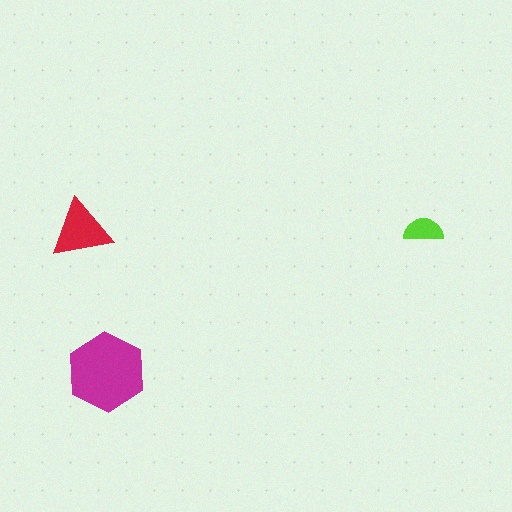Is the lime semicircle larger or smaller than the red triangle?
Smaller.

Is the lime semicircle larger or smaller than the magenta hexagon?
Smaller.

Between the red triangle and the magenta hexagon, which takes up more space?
The magenta hexagon.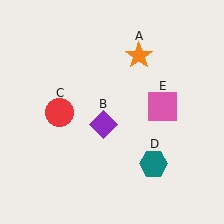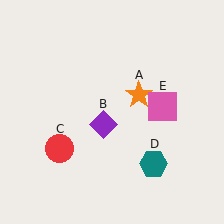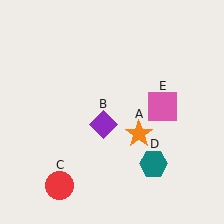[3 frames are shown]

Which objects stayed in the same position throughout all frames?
Purple diamond (object B) and teal hexagon (object D) and pink square (object E) remained stationary.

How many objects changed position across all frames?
2 objects changed position: orange star (object A), red circle (object C).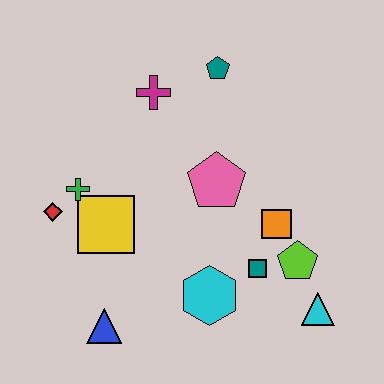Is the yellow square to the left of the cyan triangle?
Yes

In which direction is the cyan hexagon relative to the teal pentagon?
The cyan hexagon is below the teal pentagon.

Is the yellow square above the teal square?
Yes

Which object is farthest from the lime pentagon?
The red diamond is farthest from the lime pentagon.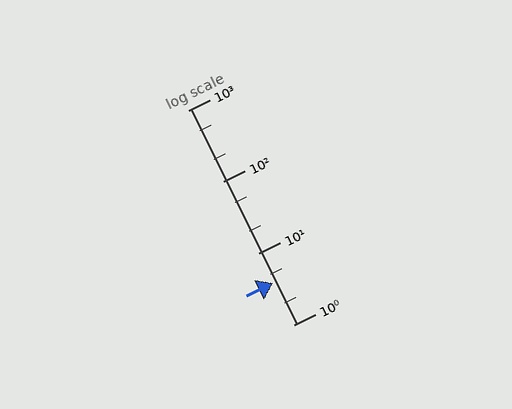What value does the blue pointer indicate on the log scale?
The pointer indicates approximately 3.8.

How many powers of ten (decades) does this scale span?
The scale spans 3 decades, from 1 to 1000.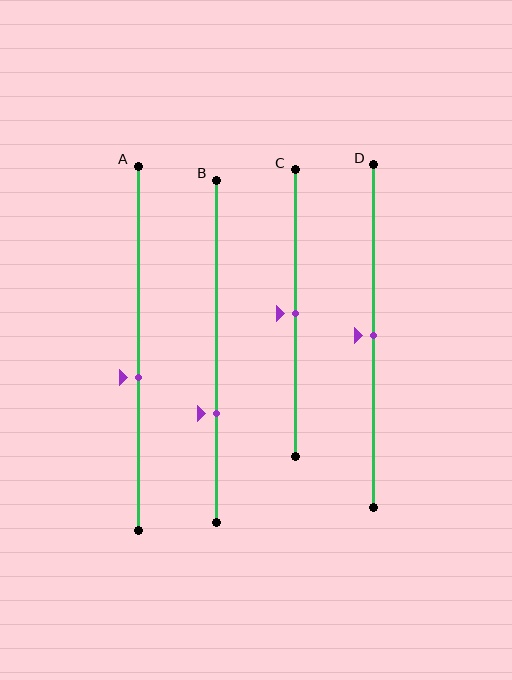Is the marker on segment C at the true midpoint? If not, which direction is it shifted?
Yes, the marker on segment C is at the true midpoint.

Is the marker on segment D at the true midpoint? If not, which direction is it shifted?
Yes, the marker on segment D is at the true midpoint.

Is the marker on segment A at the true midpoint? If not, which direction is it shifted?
No, the marker on segment A is shifted downward by about 8% of the segment length.